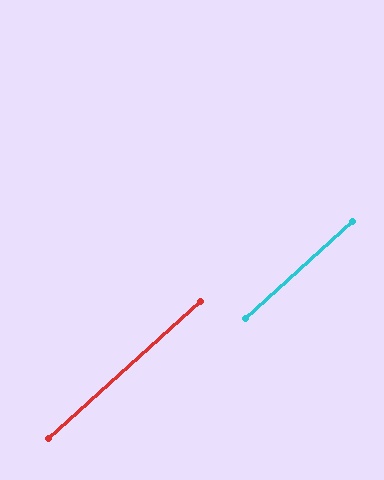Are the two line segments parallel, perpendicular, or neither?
Parallel — their directions differ by only 0.2°.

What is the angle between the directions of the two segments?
Approximately 0 degrees.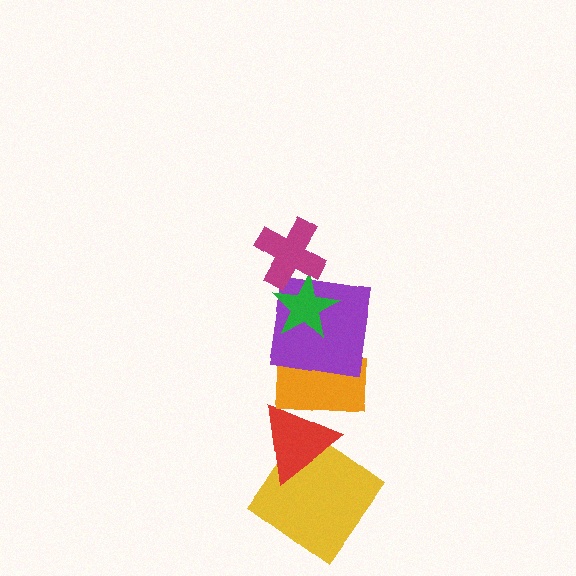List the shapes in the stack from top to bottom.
From top to bottom: the magenta cross, the green star, the purple square, the orange rectangle, the red triangle, the yellow diamond.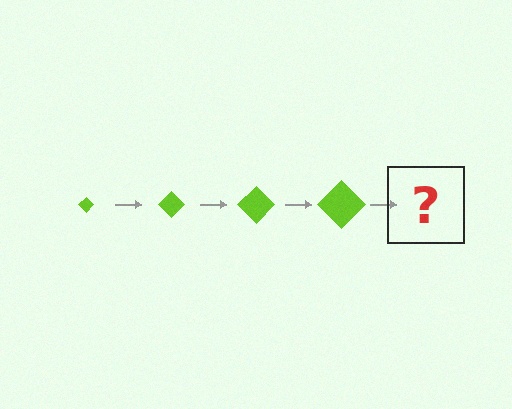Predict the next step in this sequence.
The next step is a lime diamond, larger than the previous one.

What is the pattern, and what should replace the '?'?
The pattern is that the diamond gets progressively larger each step. The '?' should be a lime diamond, larger than the previous one.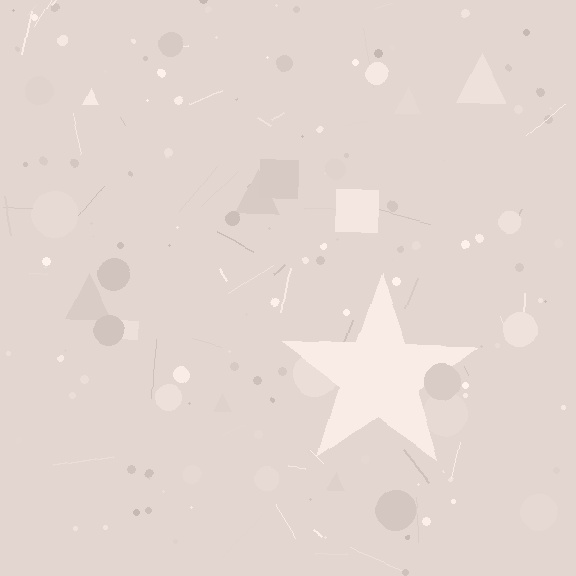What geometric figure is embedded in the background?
A star is embedded in the background.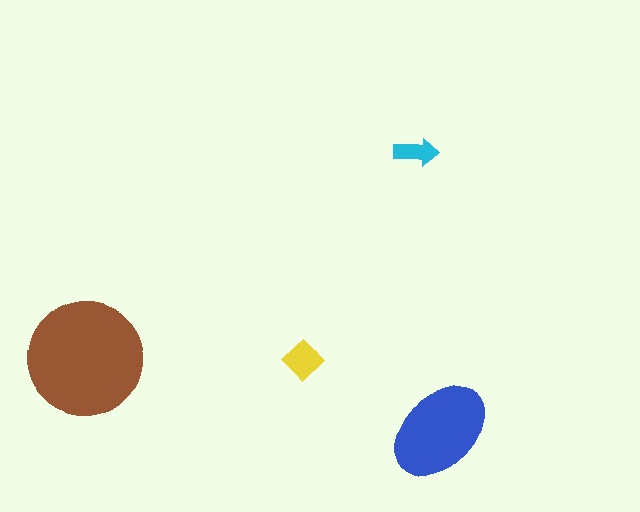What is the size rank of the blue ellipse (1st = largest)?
2nd.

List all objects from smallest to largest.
The cyan arrow, the yellow diamond, the blue ellipse, the brown circle.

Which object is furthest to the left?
The brown circle is leftmost.